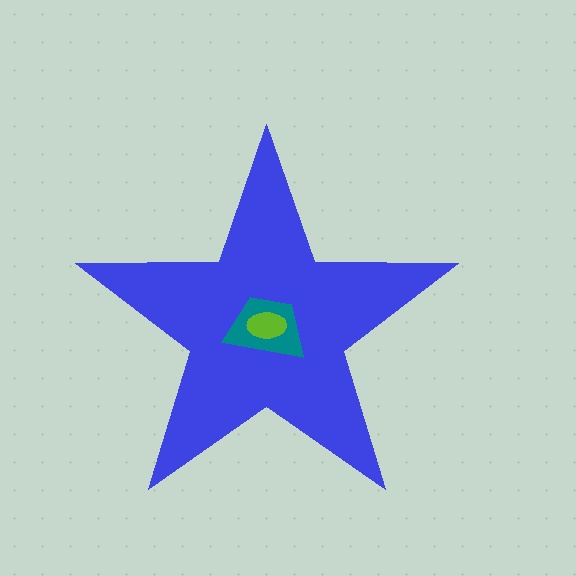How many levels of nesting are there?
3.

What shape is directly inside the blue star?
The teal trapezoid.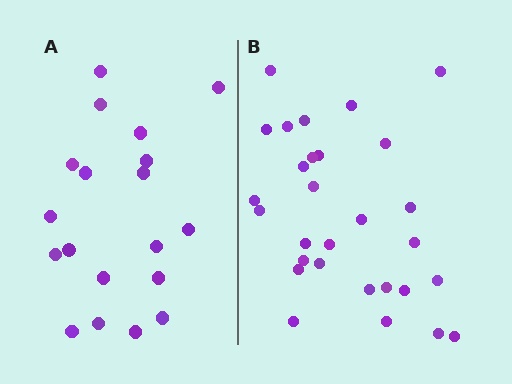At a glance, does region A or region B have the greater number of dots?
Region B (the right region) has more dots.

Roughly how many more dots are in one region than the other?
Region B has roughly 10 or so more dots than region A.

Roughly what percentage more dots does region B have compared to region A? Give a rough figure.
About 55% more.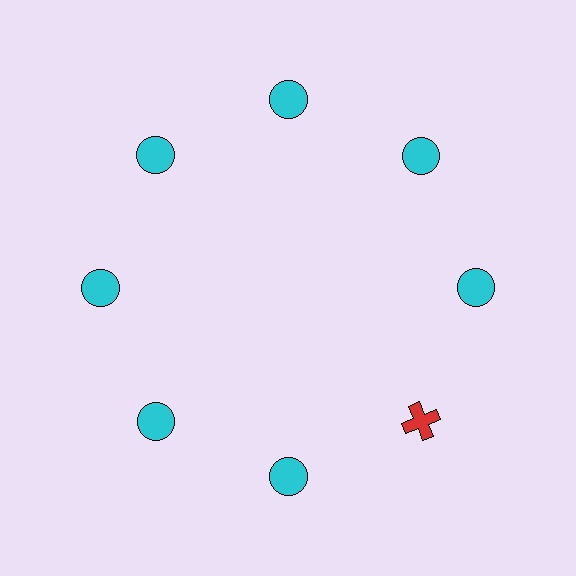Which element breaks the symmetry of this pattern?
The red cross at roughly the 4 o'clock position breaks the symmetry. All other shapes are cyan circles.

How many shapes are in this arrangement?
There are 8 shapes arranged in a ring pattern.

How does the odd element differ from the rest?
It differs in both color (red instead of cyan) and shape (cross instead of circle).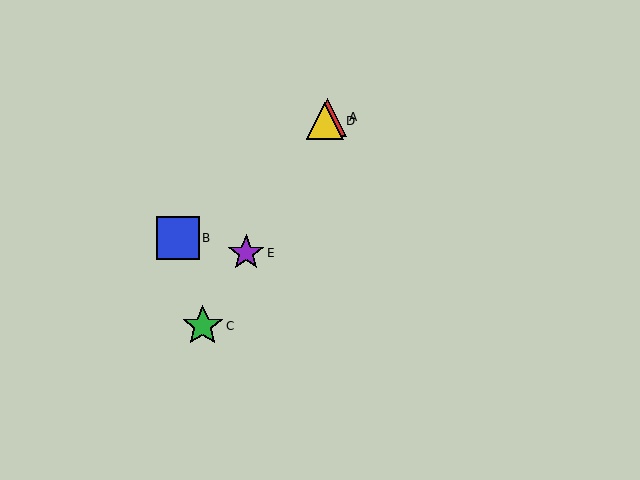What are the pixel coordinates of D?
Object D is at (325, 121).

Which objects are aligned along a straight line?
Objects A, C, D, E are aligned along a straight line.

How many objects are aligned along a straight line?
4 objects (A, C, D, E) are aligned along a straight line.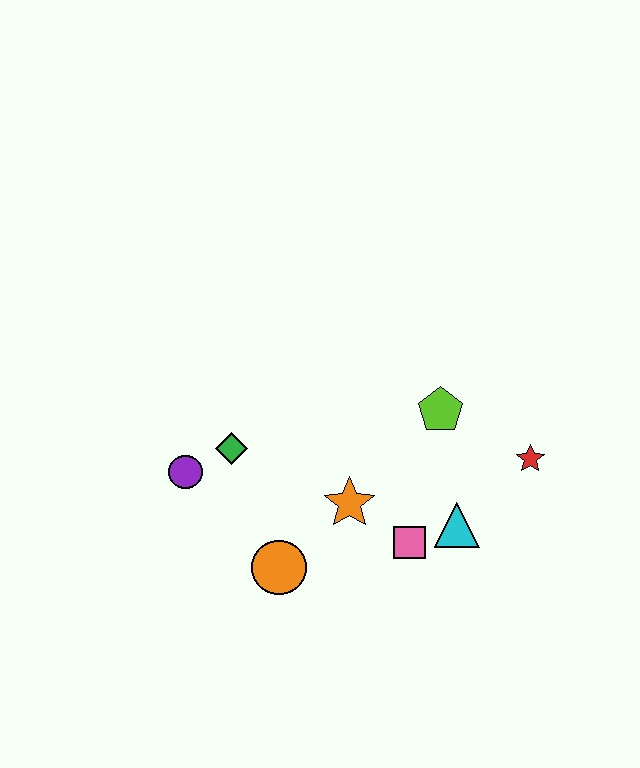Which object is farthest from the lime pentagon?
The purple circle is farthest from the lime pentagon.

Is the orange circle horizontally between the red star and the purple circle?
Yes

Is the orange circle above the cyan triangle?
No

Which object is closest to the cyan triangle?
The pink square is closest to the cyan triangle.